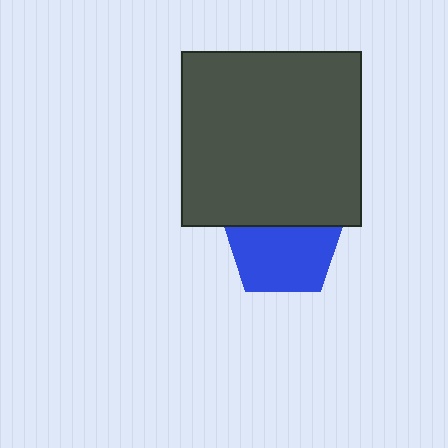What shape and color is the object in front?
The object in front is a dark gray rectangle.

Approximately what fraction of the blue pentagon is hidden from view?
Roughly 36% of the blue pentagon is hidden behind the dark gray rectangle.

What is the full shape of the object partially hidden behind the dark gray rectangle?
The partially hidden object is a blue pentagon.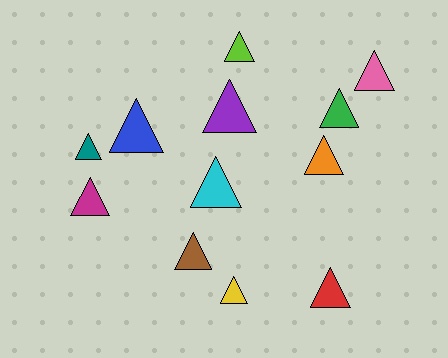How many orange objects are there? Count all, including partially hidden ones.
There is 1 orange object.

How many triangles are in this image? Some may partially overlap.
There are 12 triangles.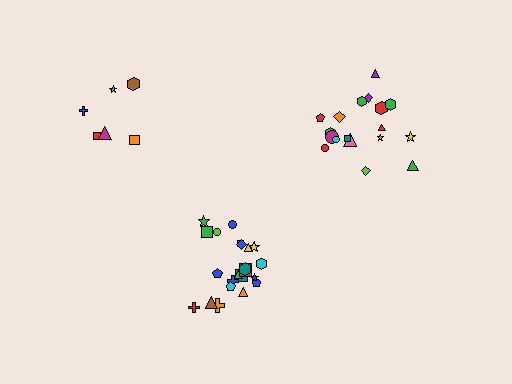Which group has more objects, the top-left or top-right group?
The top-right group.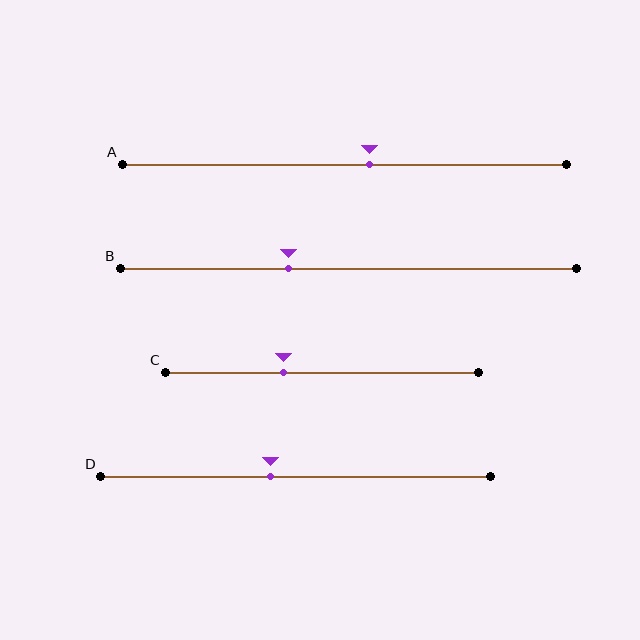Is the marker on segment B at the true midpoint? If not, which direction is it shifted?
No, the marker on segment B is shifted to the left by about 13% of the segment length.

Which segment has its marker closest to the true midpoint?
Segment A has its marker closest to the true midpoint.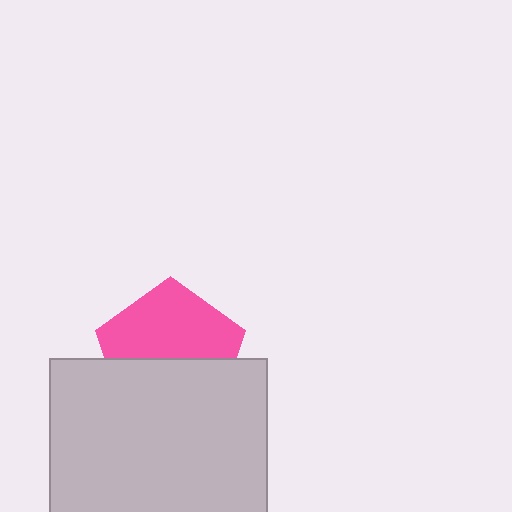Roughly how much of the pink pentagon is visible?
About half of it is visible (roughly 53%).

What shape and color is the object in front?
The object in front is a light gray square.